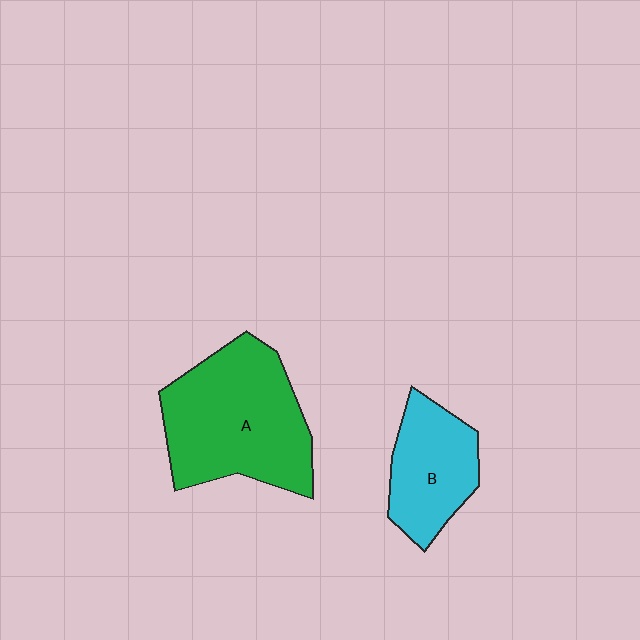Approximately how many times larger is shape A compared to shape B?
Approximately 1.8 times.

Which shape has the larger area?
Shape A (green).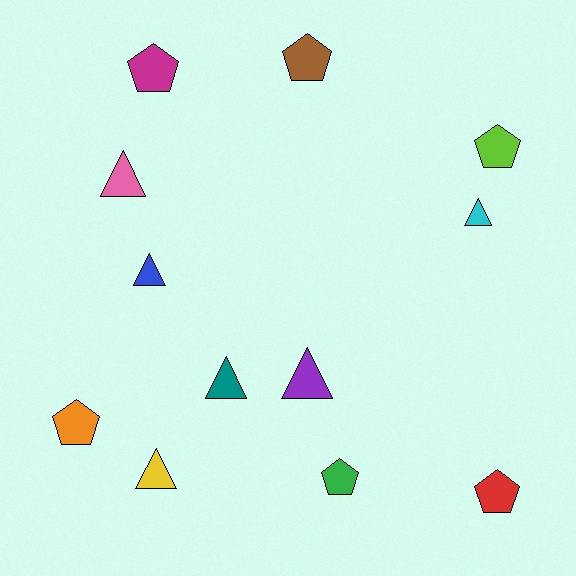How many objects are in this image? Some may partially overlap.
There are 12 objects.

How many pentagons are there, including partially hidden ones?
There are 6 pentagons.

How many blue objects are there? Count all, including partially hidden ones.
There is 1 blue object.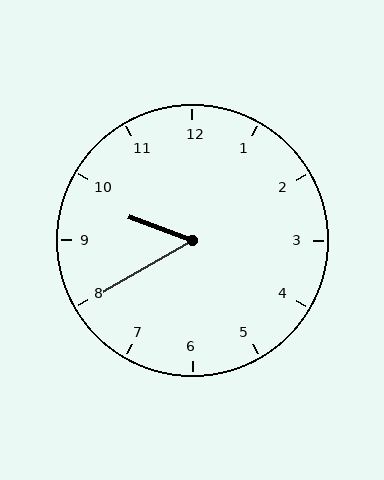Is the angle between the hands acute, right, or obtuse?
It is acute.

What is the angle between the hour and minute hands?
Approximately 50 degrees.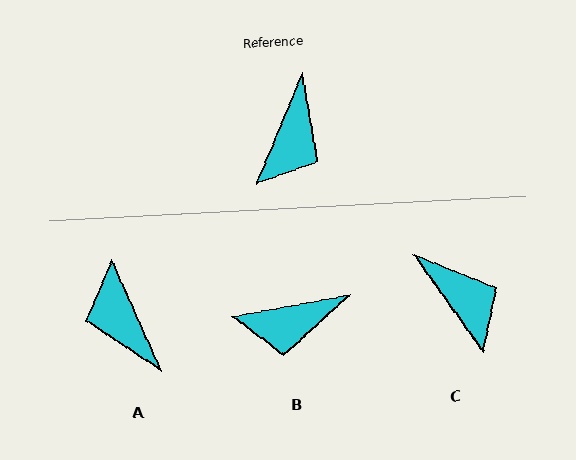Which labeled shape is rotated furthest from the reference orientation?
A, about 134 degrees away.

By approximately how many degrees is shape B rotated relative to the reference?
Approximately 57 degrees clockwise.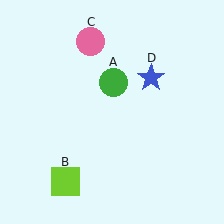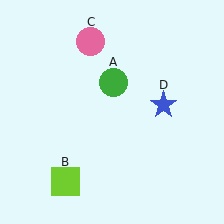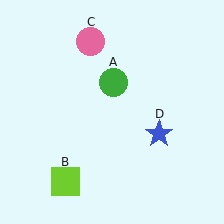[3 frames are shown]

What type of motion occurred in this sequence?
The blue star (object D) rotated clockwise around the center of the scene.